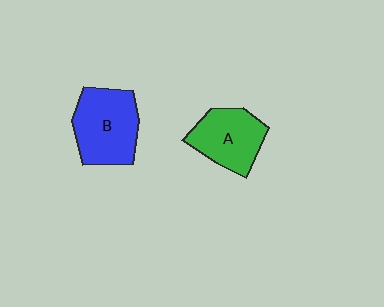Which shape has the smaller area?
Shape A (green).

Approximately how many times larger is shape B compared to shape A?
Approximately 1.2 times.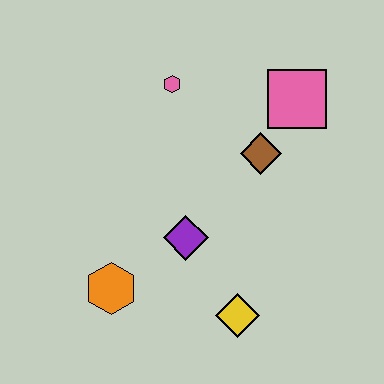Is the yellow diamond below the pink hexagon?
Yes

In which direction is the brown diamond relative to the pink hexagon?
The brown diamond is to the right of the pink hexagon.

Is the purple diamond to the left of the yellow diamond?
Yes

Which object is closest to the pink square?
The brown diamond is closest to the pink square.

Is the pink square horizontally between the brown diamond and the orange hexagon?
No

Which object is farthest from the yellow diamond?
The pink hexagon is farthest from the yellow diamond.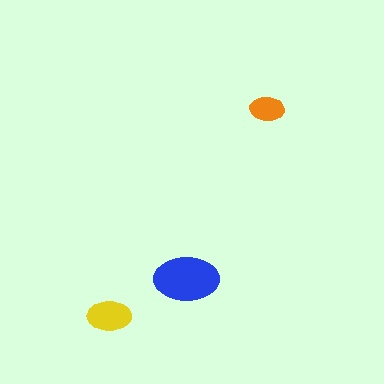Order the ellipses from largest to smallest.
the blue one, the yellow one, the orange one.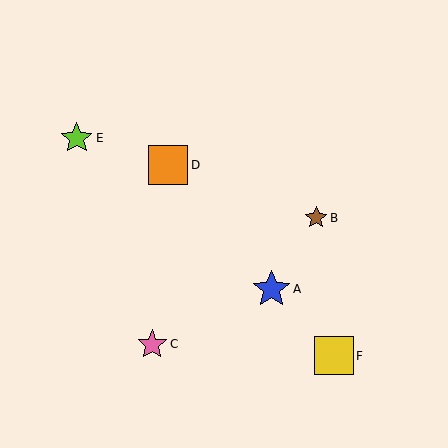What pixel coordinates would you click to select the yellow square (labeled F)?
Click at (334, 356) to select the yellow square F.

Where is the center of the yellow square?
The center of the yellow square is at (334, 356).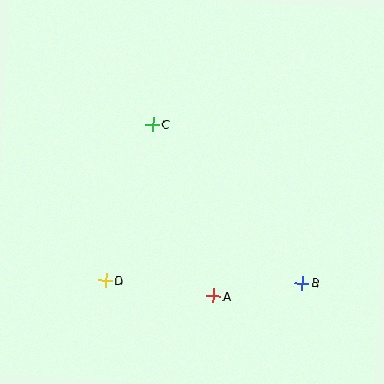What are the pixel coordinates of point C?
Point C is at (153, 124).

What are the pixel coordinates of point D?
Point D is at (105, 281).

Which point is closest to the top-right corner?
Point C is closest to the top-right corner.